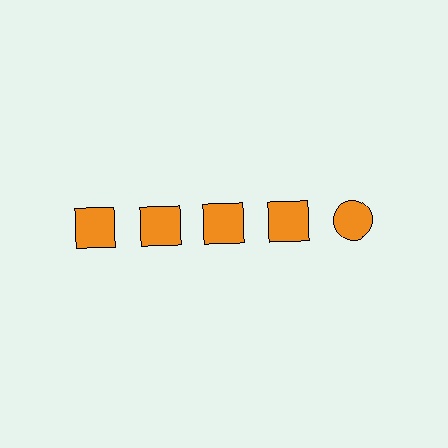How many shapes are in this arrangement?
There are 5 shapes arranged in a grid pattern.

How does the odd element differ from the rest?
It has a different shape: circle instead of square.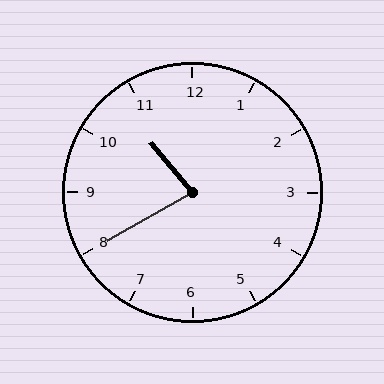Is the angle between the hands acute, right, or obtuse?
It is acute.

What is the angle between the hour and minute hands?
Approximately 80 degrees.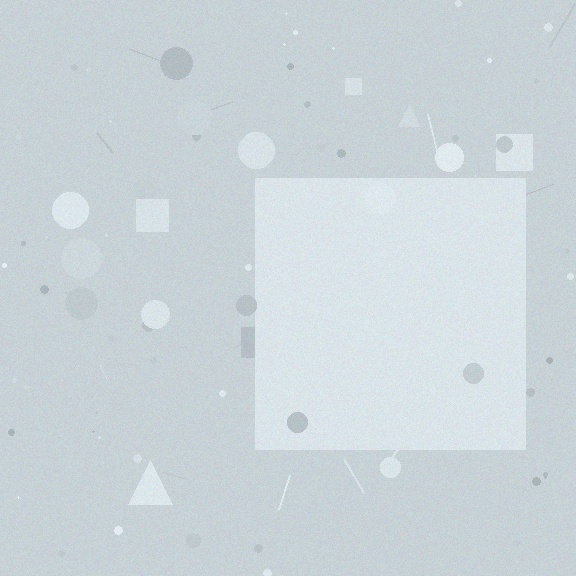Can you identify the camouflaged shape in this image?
The camouflaged shape is a square.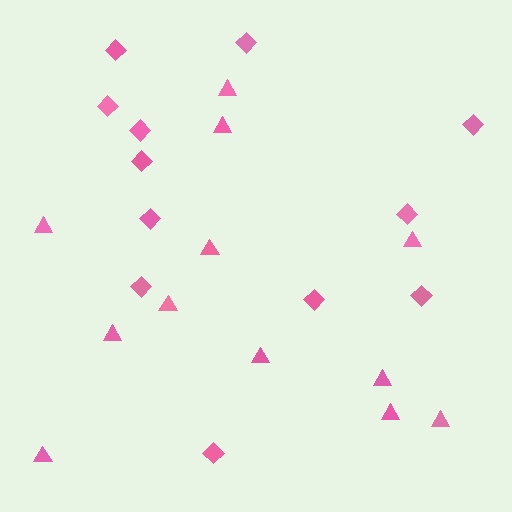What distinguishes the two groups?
There are 2 groups: one group of triangles (12) and one group of diamonds (12).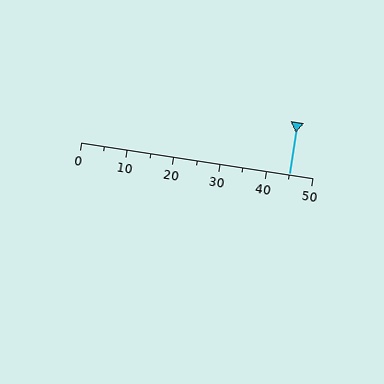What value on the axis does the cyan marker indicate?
The marker indicates approximately 45.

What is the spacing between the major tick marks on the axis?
The major ticks are spaced 10 apart.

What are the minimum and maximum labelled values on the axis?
The axis runs from 0 to 50.